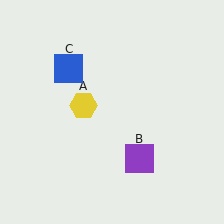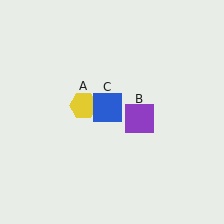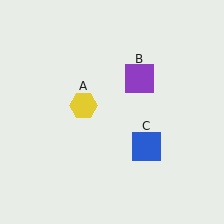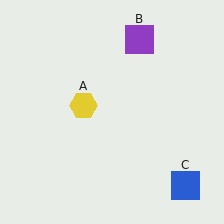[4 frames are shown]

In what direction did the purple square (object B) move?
The purple square (object B) moved up.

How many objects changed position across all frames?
2 objects changed position: purple square (object B), blue square (object C).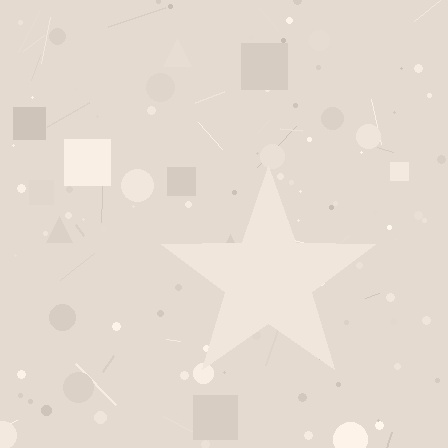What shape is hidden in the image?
A star is hidden in the image.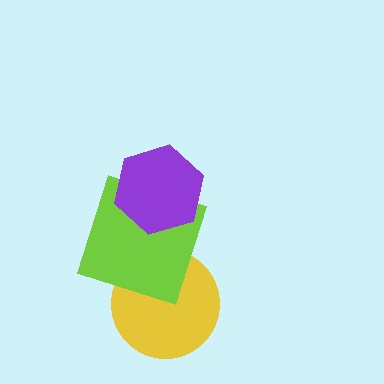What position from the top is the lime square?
The lime square is 2nd from the top.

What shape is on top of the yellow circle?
The lime square is on top of the yellow circle.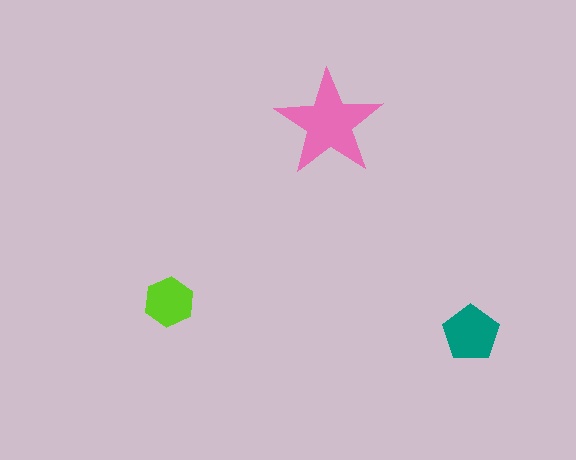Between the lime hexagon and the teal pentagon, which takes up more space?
The teal pentagon.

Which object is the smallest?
The lime hexagon.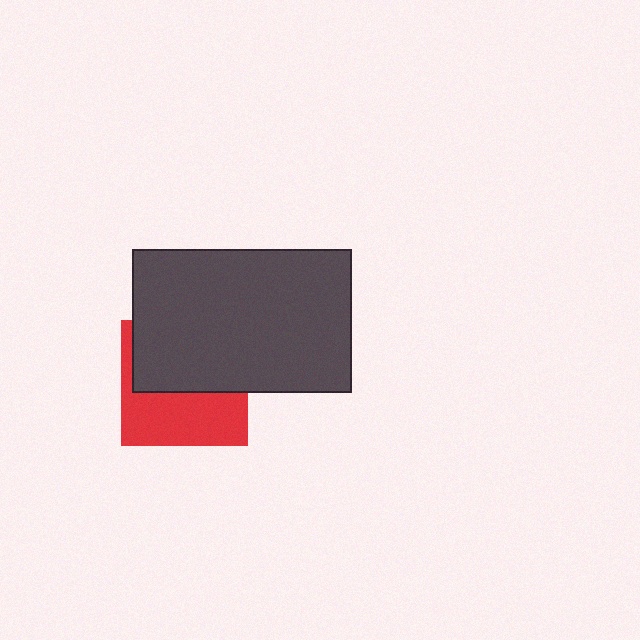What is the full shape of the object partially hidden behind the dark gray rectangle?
The partially hidden object is a red square.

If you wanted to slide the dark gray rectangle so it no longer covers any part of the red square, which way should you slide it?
Slide it up — that is the most direct way to separate the two shapes.